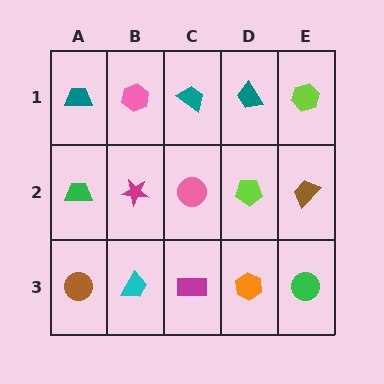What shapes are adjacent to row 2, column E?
A lime hexagon (row 1, column E), a green circle (row 3, column E), a lime pentagon (row 2, column D).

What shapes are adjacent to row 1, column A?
A green trapezoid (row 2, column A), a pink hexagon (row 1, column B).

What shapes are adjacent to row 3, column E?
A brown trapezoid (row 2, column E), an orange hexagon (row 3, column D).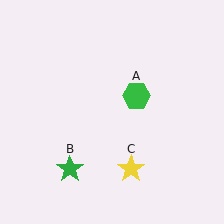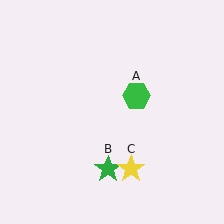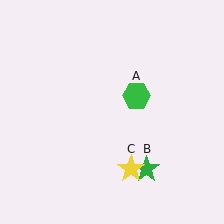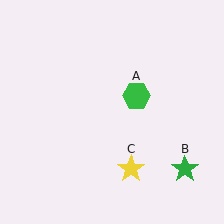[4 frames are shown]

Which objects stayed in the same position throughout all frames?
Green hexagon (object A) and yellow star (object C) remained stationary.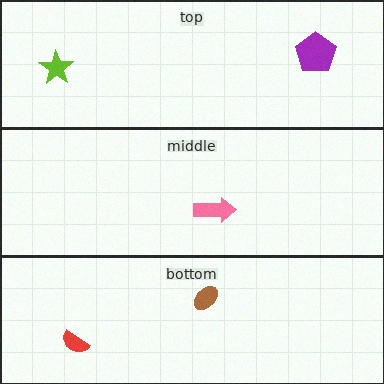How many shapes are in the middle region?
1.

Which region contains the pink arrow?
The middle region.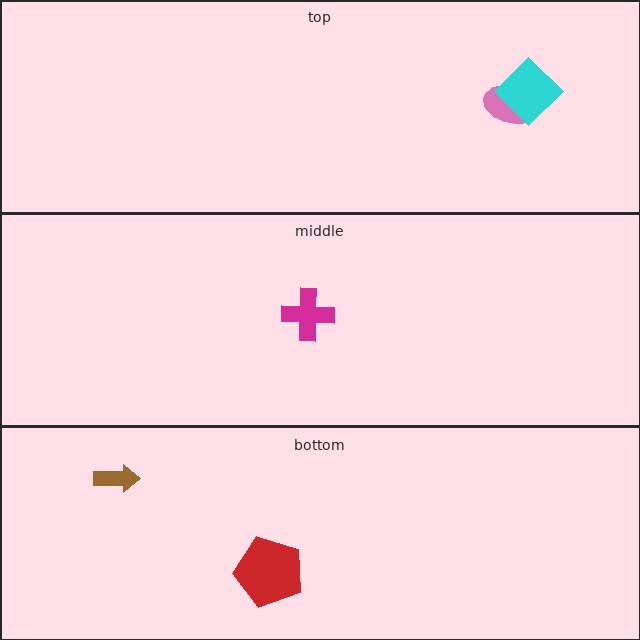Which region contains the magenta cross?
The middle region.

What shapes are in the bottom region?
The red pentagon, the brown arrow.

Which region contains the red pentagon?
The bottom region.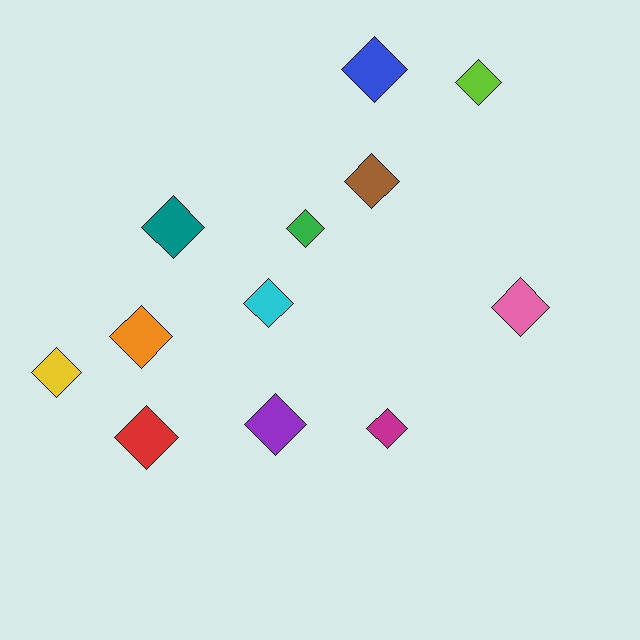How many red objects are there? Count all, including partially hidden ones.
There is 1 red object.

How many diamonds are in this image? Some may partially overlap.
There are 12 diamonds.